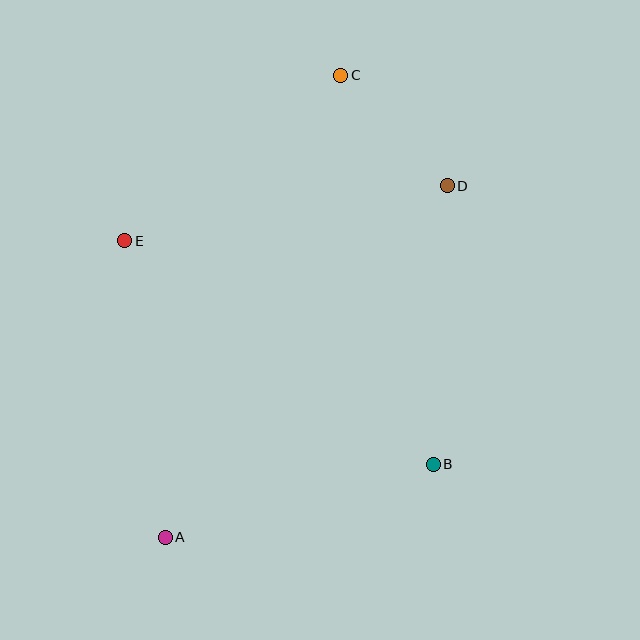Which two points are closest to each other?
Points C and D are closest to each other.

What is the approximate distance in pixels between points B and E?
The distance between B and E is approximately 381 pixels.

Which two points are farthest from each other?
Points A and C are farthest from each other.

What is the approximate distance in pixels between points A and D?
The distance between A and D is approximately 450 pixels.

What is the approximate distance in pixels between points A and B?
The distance between A and B is approximately 278 pixels.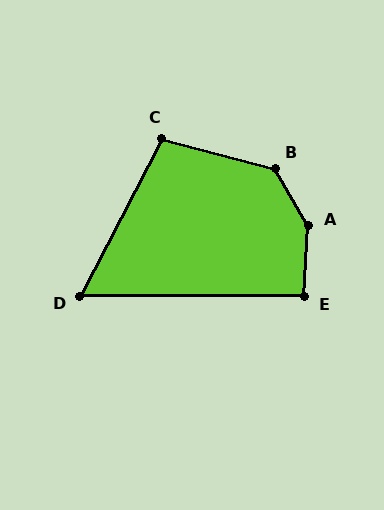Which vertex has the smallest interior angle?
D, at approximately 63 degrees.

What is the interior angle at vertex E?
Approximately 93 degrees (approximately right).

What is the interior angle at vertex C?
Approximately 103 degrees (obtuse).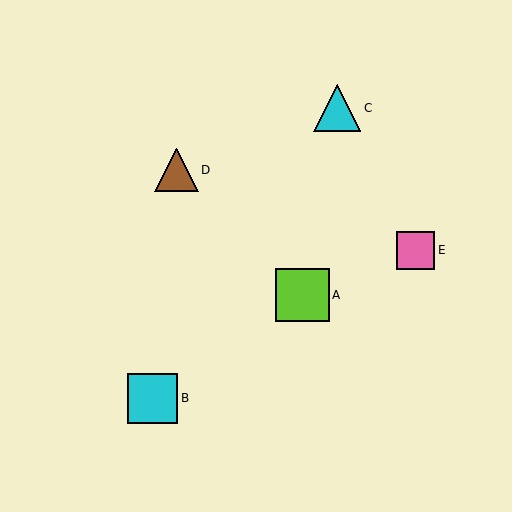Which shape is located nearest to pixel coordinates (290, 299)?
The lime square (labeled A) at (302, 295) is nearest to that location.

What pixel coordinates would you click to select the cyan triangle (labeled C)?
Click at (337, 108) to select the cyan triangle C.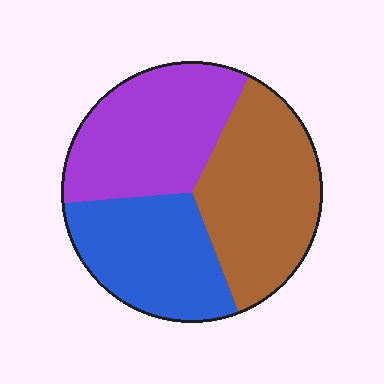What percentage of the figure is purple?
Purple takes up about one third (1/3) of the figure.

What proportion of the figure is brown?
Brown covers 37% of the figure.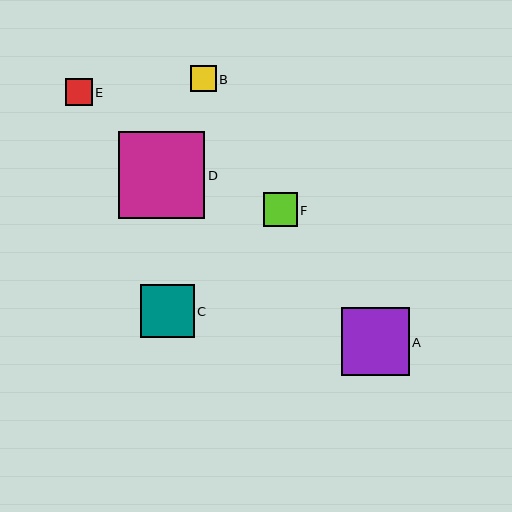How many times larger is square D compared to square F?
Square D is approximately 2.6 times the size of square F.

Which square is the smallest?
Square B is the smallest with a size of approximately 26 pixels.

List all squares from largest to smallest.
From largest to smallest: D, A, C, F, E, B.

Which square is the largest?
Square D is the largest with a size of approximately 87 pixels.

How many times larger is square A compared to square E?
Square A is approximately 2.5 times the size of square E.